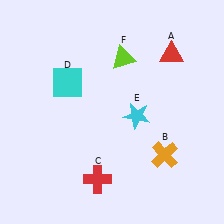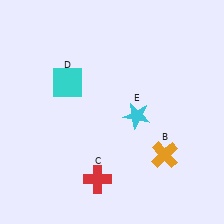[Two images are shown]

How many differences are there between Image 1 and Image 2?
There are 2 differences between the two images.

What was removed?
The red triangle (A), the lime triangle (F) were removed in Image 2.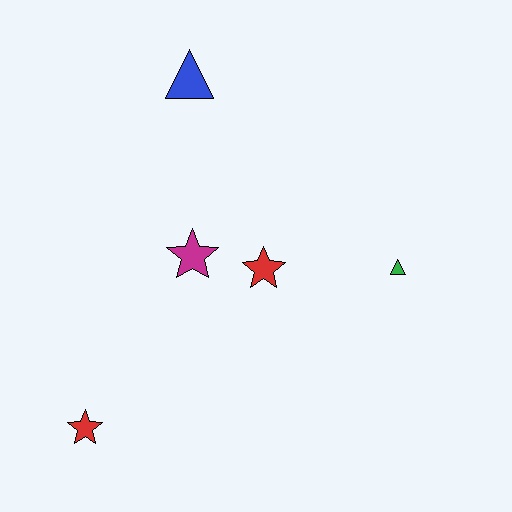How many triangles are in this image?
There are 2 triangles.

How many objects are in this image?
There are 5 objects.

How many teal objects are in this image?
There are no teal objects.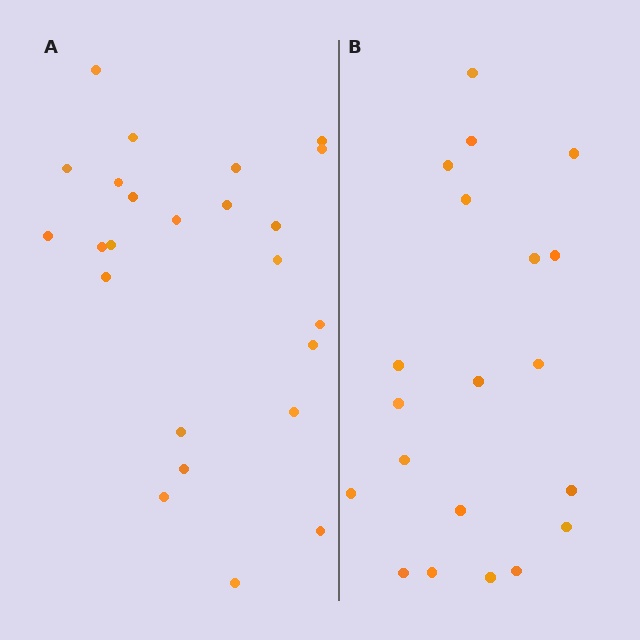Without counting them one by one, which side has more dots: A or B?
Region A (the left region) has more dots.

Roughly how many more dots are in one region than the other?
Region A has about 4 more dots than region B.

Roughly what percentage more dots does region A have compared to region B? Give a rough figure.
About 20% more.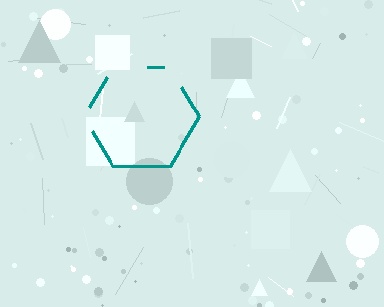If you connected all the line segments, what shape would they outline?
They would outline a hexagon.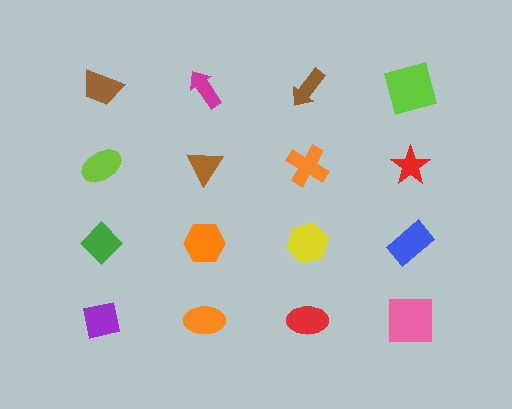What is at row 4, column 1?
A purple square.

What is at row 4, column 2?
An orange ellipse.